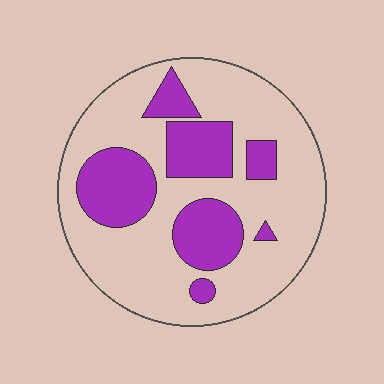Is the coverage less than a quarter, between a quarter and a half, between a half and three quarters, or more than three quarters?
Between a quarter and a half.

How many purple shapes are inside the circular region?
7.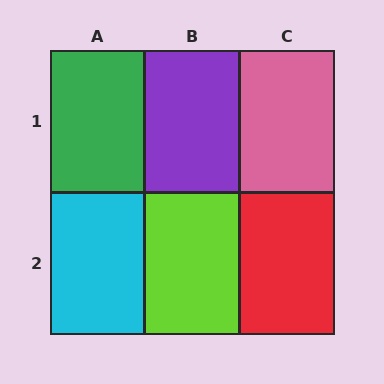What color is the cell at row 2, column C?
Red.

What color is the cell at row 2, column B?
Lime.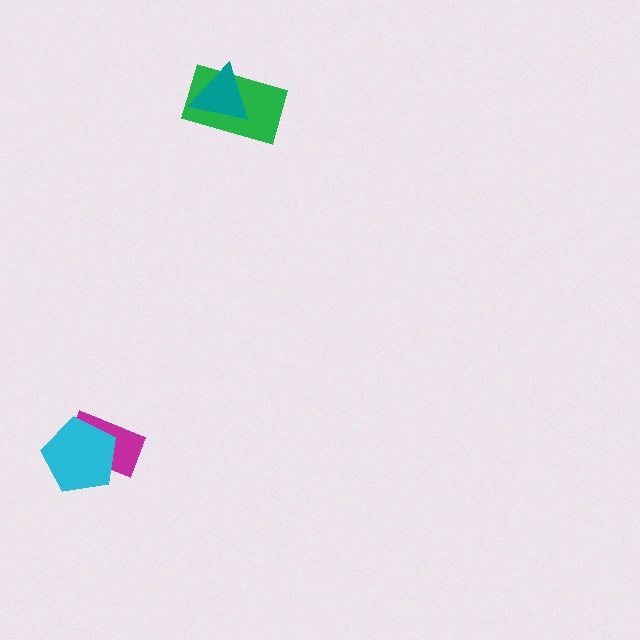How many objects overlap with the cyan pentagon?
1 object overlaps with the cyan pentagon.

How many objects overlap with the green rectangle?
1 object overlaps with the green rectangle.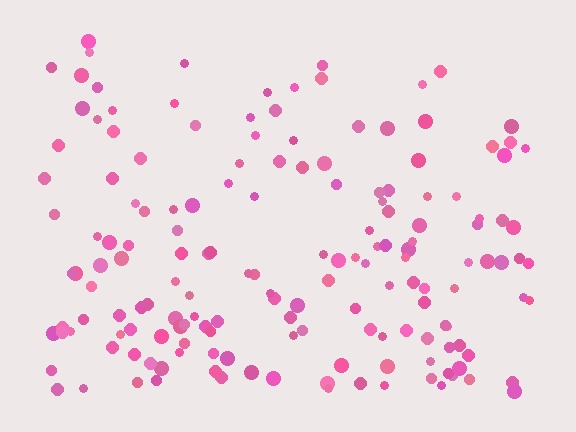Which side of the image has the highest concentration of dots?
The bottom.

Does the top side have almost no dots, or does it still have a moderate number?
Still a moderate number, just noticeably fewer than the bottom.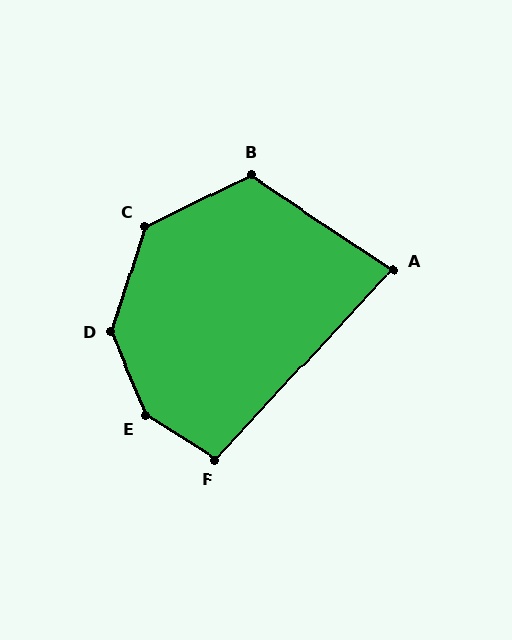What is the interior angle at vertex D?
Approximately 140 degrees (obtuse).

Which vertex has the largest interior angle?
E, at approximately 146 degrees.